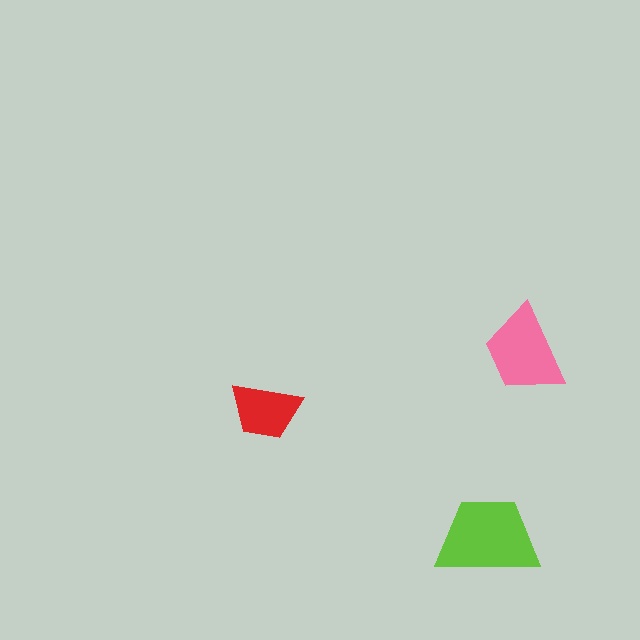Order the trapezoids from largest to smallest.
the lime one, the pink one, the red one.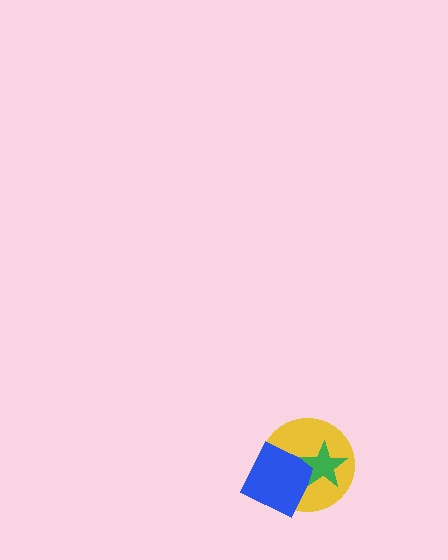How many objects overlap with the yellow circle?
2 objects overlap with the yellow circle.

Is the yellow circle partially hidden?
Yes, it is partially covered by another shape.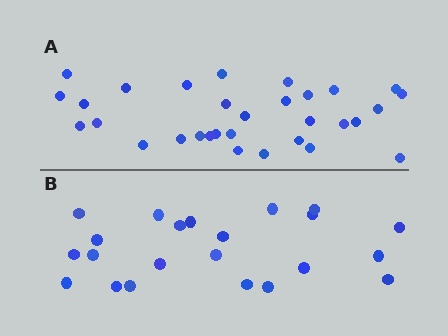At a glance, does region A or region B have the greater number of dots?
Region A (the top region) has more dots.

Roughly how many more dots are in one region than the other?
Region A has roughly 8 or so more dots than region B.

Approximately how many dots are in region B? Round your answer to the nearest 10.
About 20 dots. (The exact count is 22, which rounds to 20.)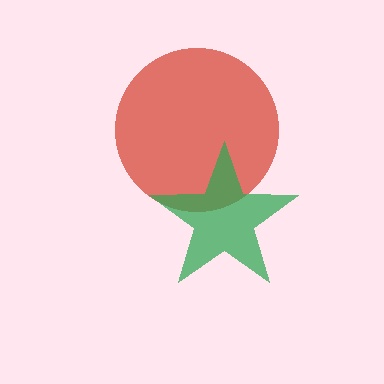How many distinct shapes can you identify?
There are 2 distinct shapes: a red circle, a green star.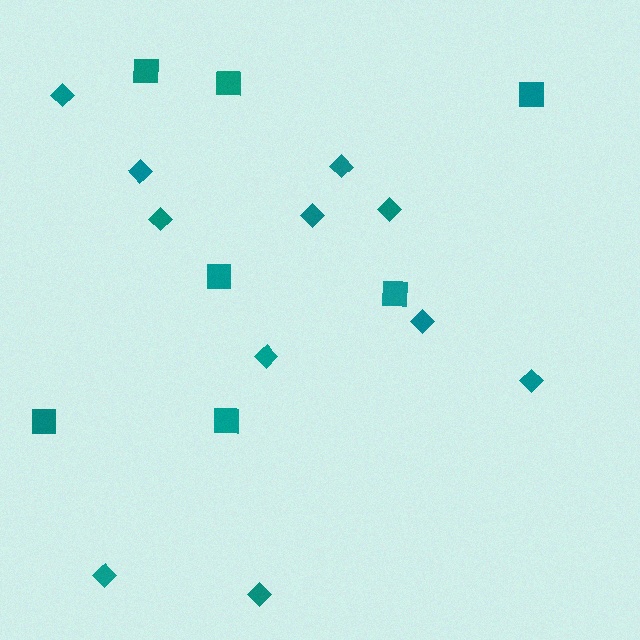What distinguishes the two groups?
There are 2 groups: one group of squares (7) and one group of diamonds (11).